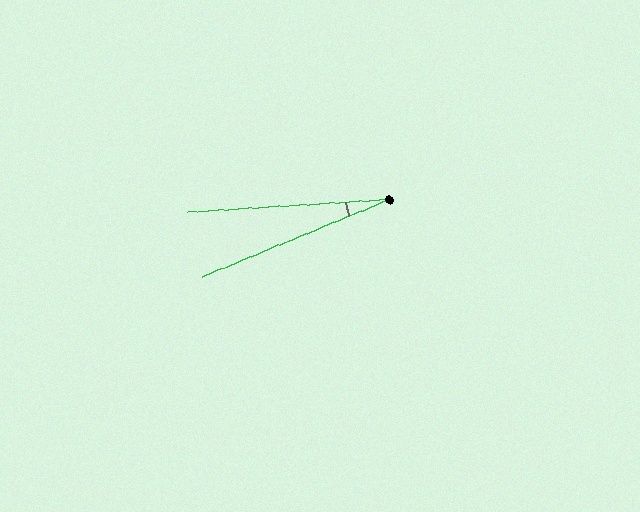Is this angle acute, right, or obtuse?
It is acute.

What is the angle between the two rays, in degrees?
Approximately 19 degrees.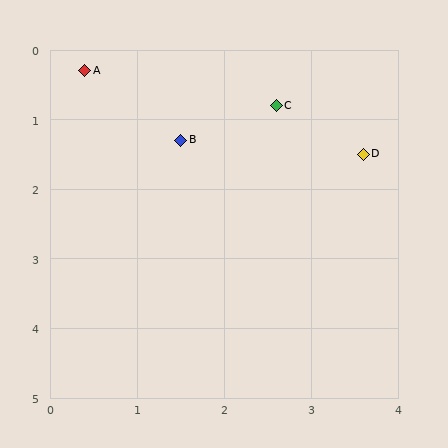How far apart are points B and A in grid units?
Points B and A are about 1.5 grid units apart.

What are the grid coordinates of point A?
Point A is at approximately (0.4, 0.3).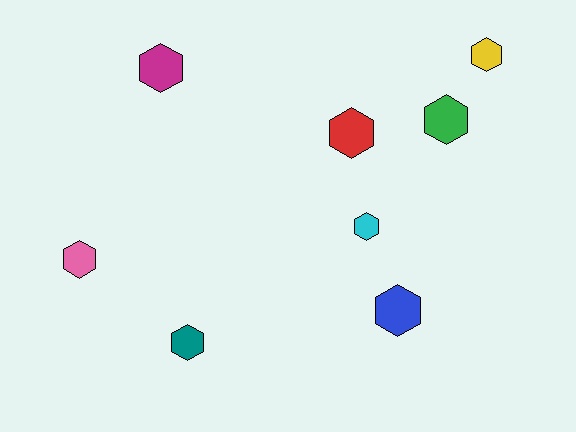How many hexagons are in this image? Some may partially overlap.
There are 8 hexagons.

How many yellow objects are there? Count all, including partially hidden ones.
There is 1 yellow object.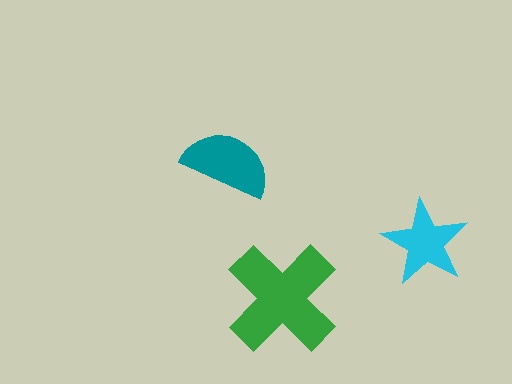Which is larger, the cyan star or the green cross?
The green cross.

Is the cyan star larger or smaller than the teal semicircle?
Smaller.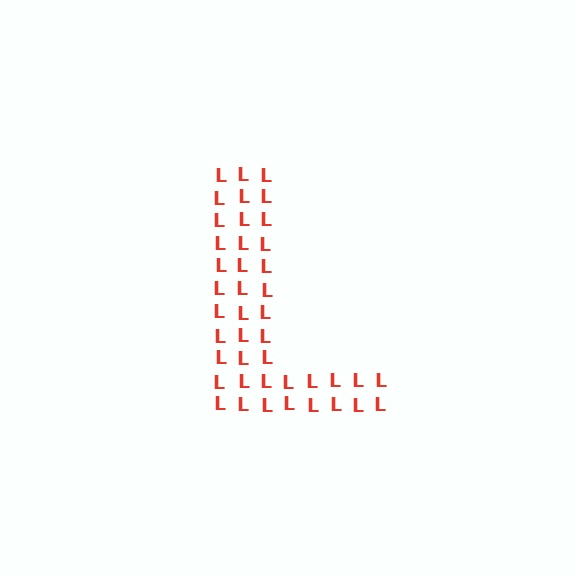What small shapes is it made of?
It is made of small letter L's.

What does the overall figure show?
The overall figure shows the letter L.